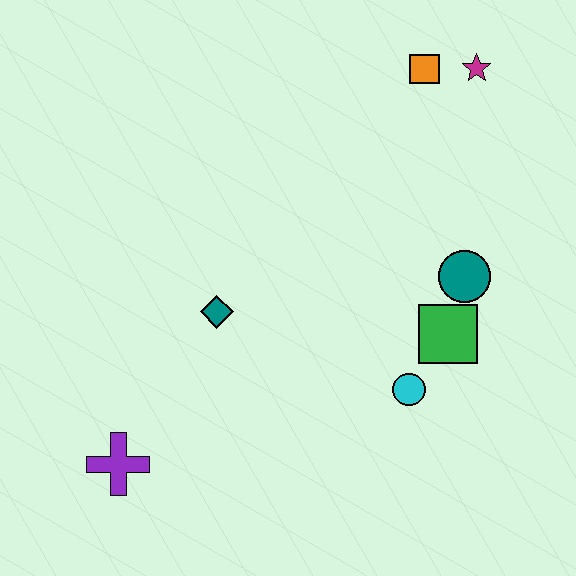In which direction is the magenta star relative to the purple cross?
The magenta star is above the purple cross.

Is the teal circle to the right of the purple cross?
Yes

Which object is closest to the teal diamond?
The purple cross is closest to the teal diamond.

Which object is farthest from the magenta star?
The purple cross is farthest from the magenta star.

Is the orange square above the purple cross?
Yes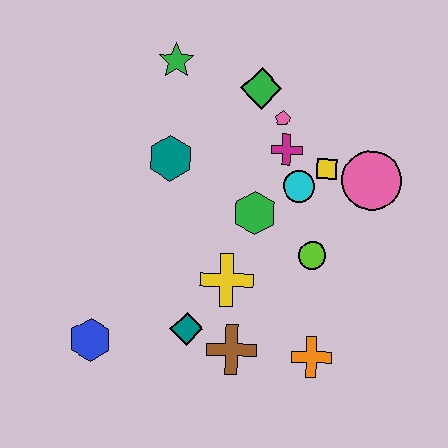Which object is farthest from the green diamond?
The blue hexagon is farthest from the green diamond.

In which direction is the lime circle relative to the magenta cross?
The lime circle is below the magenta cross.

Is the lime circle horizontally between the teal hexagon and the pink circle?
Yes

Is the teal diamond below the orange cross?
No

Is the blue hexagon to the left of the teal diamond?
Yes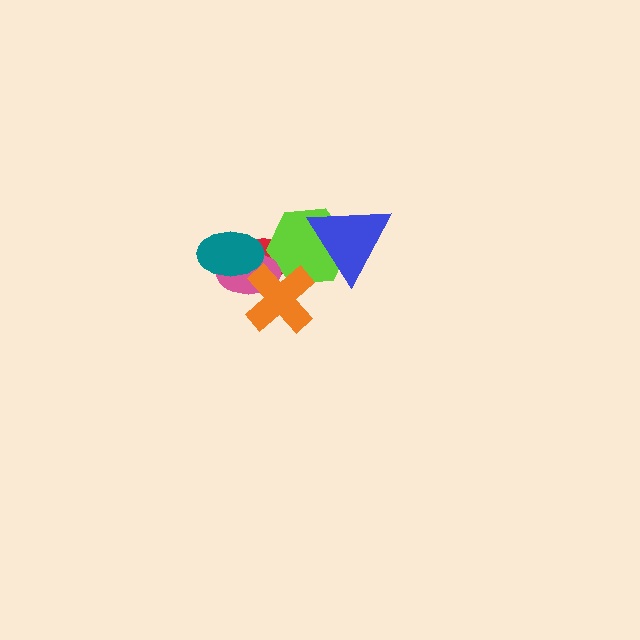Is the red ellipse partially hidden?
Yes, it is partially covered by another shape.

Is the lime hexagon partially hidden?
Yes, it is partially covered by another shape.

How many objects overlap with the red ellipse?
4 objects overlap with the red ellipse.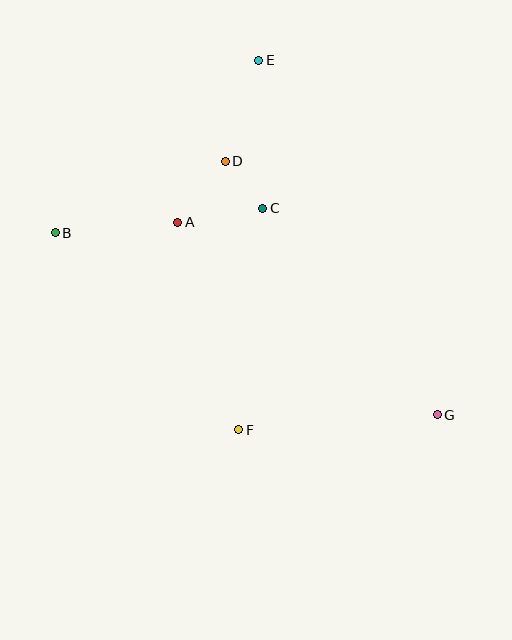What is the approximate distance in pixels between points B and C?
The distance between B and C is approximately 209 pixels.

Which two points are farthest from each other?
Points B and G are farthest from each other.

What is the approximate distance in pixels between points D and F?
The distance between D and F is approximately 269 pixels.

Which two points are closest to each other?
Points C and D are closest to each other.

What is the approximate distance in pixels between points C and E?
The distance between C and E is approximately 148 pixels.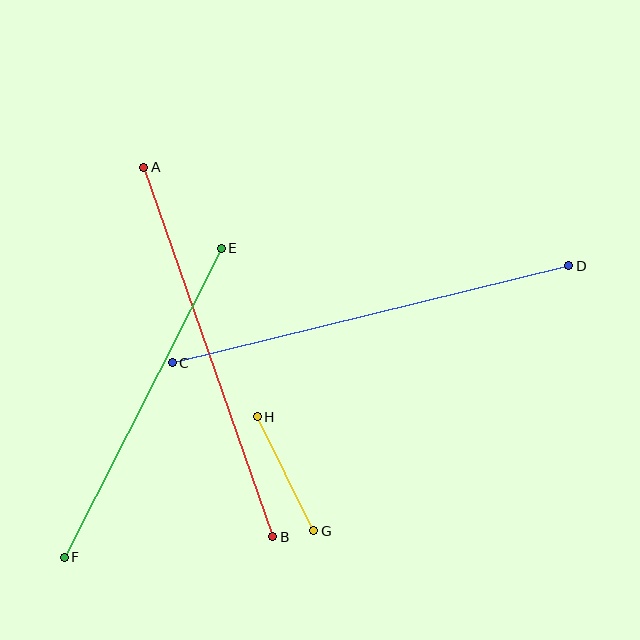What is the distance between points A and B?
The distance is approximately 391 pixels.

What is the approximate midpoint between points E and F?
The midpoint is at approximately (143, 403) pixels.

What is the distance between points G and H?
The distance is approximately 127 pixels.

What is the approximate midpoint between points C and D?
The midpoint is at approximately (371, 314) pixels.